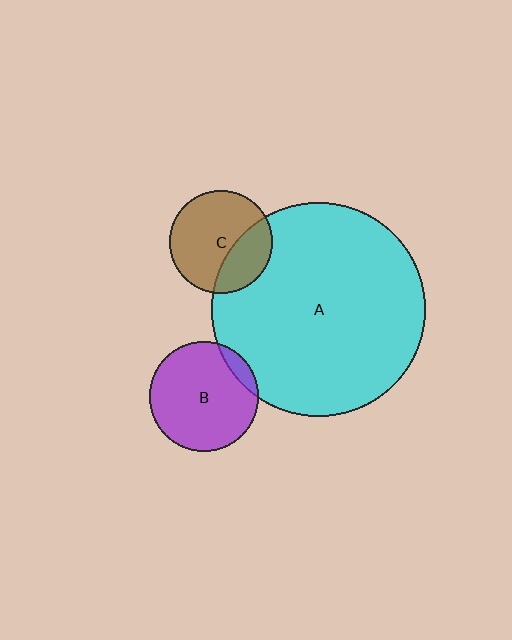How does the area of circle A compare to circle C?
Approximately 4.3 times.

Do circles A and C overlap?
Yes.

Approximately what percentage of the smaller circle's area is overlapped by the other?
Approximately 30%.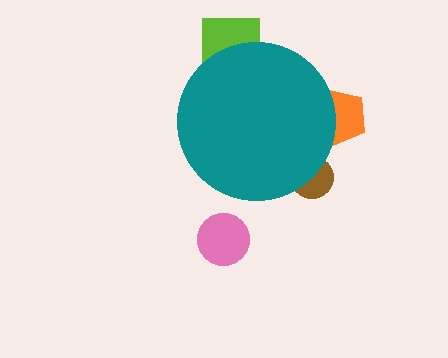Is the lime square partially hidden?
Yes, the lime square is partially hidden behind the teal circle.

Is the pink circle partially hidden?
No, the pink circle is fully visible.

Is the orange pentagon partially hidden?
Yes, the orange pentagon is partially hidden behind the teal circle.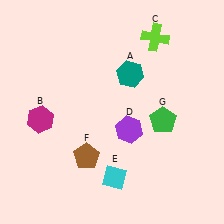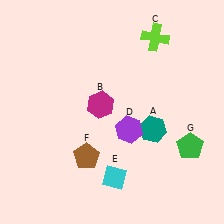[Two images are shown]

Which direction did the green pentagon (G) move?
The green pentagon (G) moved right.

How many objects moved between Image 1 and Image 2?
3 objects moved between the two images.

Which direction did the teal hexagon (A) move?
The teal hexagon (A) moved down.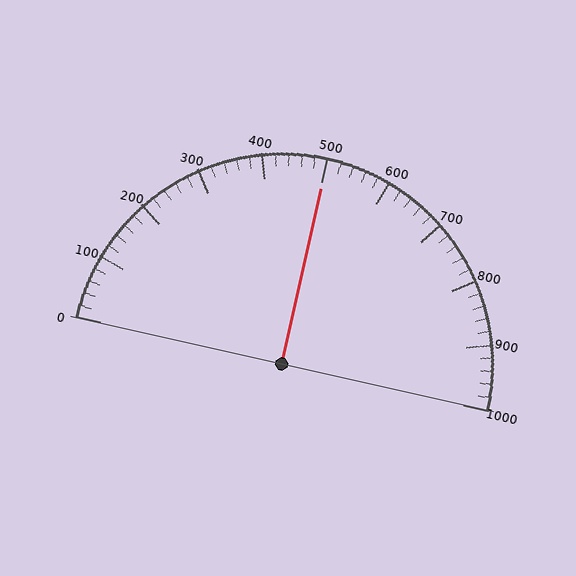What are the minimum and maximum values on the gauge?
The gauge ranges from 0 to 1000.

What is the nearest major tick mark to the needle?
The nearest major tick mark is 500.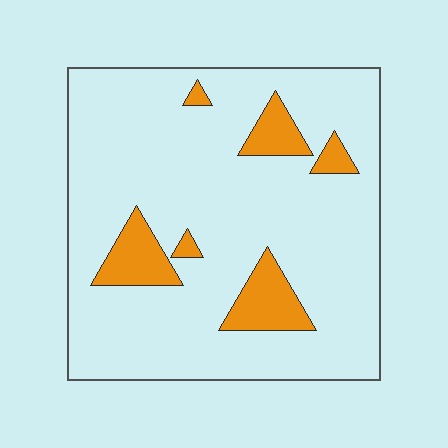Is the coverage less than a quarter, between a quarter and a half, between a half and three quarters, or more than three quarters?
Less than a quarter.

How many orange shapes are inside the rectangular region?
6.